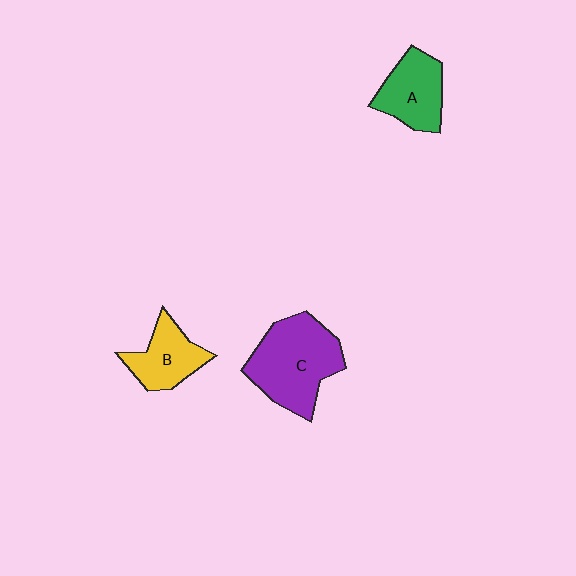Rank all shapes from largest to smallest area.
From largest to smallest: C (purple), A (green), B (yellow).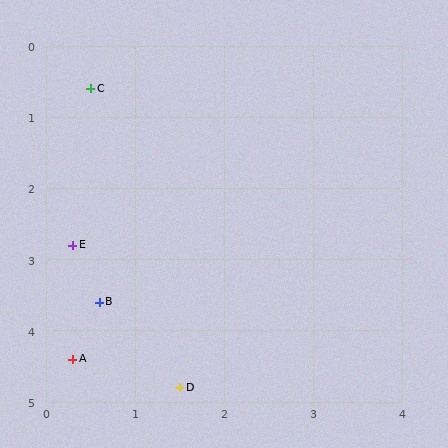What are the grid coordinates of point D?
Point D is at approximately (1.5, 4.8).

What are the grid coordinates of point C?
Point C is at approximately (0.5, 0.6).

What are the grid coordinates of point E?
Point E is at approximately (0.3, 2.8).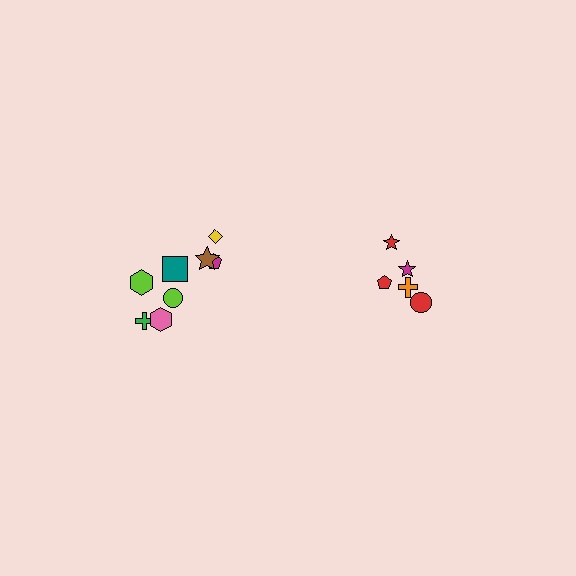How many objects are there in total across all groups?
There are 13 objects.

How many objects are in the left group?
There are 8 objects.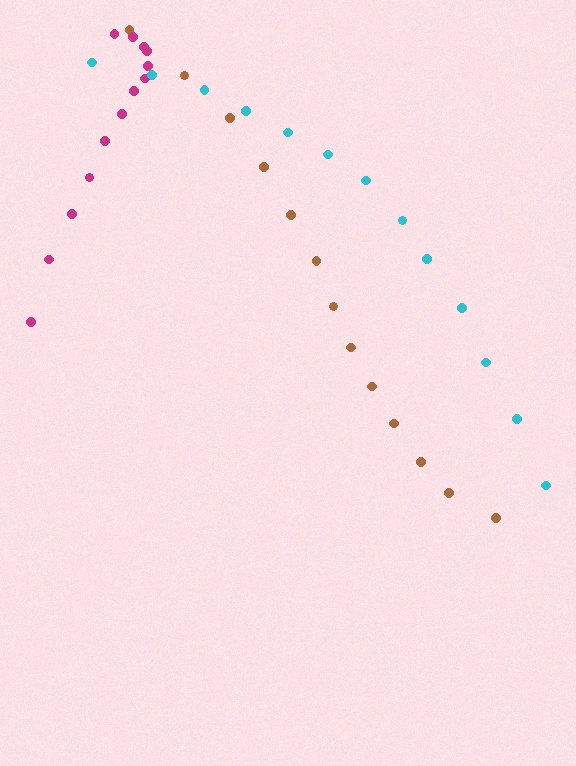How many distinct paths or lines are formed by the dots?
There are 3 distinct paths.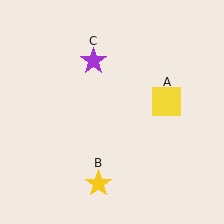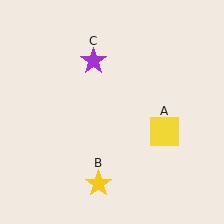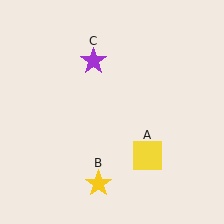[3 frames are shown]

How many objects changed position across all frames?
1 object changed position: yellow square (object A).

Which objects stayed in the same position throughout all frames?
Yellow star (object B) and purple star (object C) remained stationary.